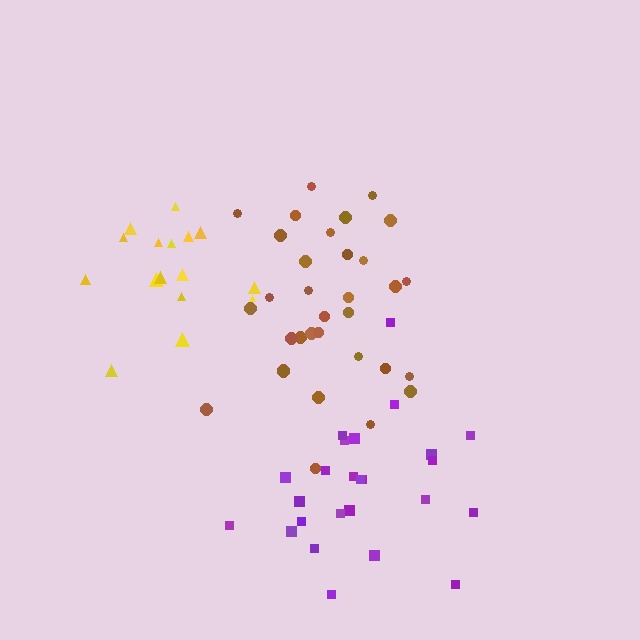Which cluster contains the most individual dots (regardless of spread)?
Brown (34).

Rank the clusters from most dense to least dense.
brown, purple, yellow.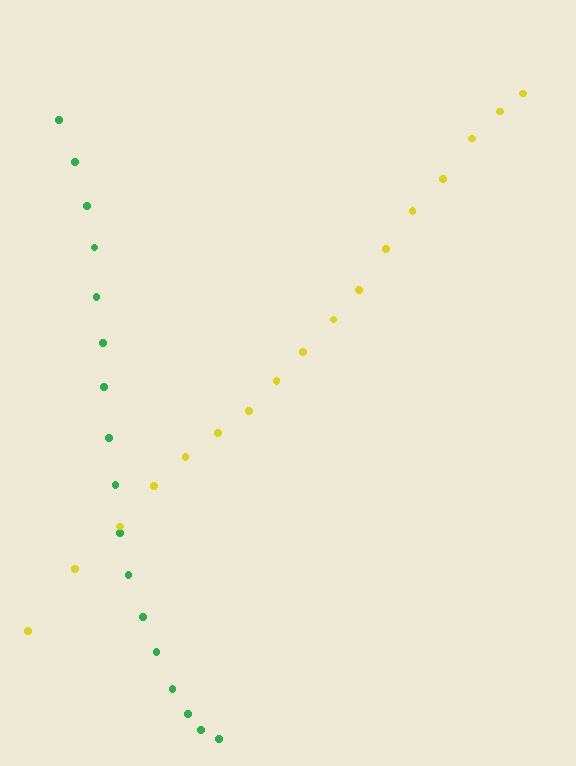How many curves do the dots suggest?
There are 2 distinct paths.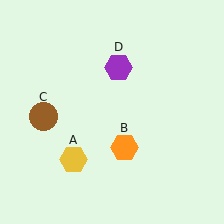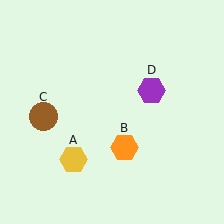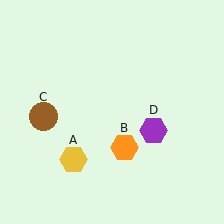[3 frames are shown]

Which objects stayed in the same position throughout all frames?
Yellow hexagon (object A) and orange hexagon (object B) and brown circle (object C) remained stationary.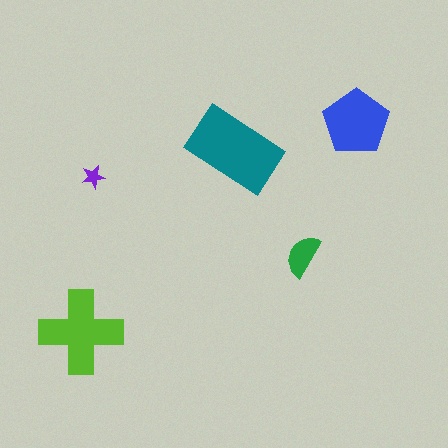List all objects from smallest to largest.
The purple star, the green semicircle, the blue pentagon, the lime cross, the teal rectangle.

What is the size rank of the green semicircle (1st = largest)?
4th.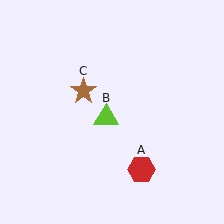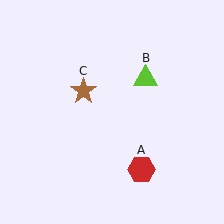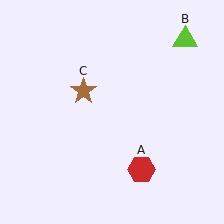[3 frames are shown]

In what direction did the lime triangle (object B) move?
The lime triangle (object B) moved up and to the right.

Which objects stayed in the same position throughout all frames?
Red hexagon (object A) and brown star (object C) remained stationary.